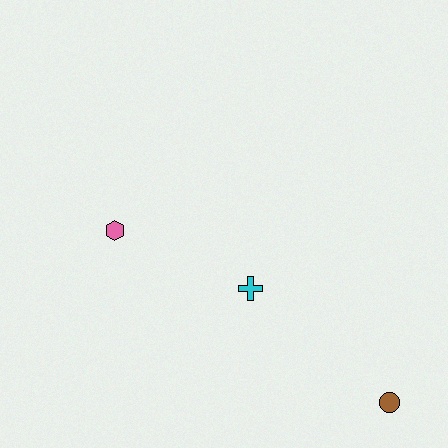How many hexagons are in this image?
There is 1 hexagon.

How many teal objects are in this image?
There are no teal objects.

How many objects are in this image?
There are 3 objects.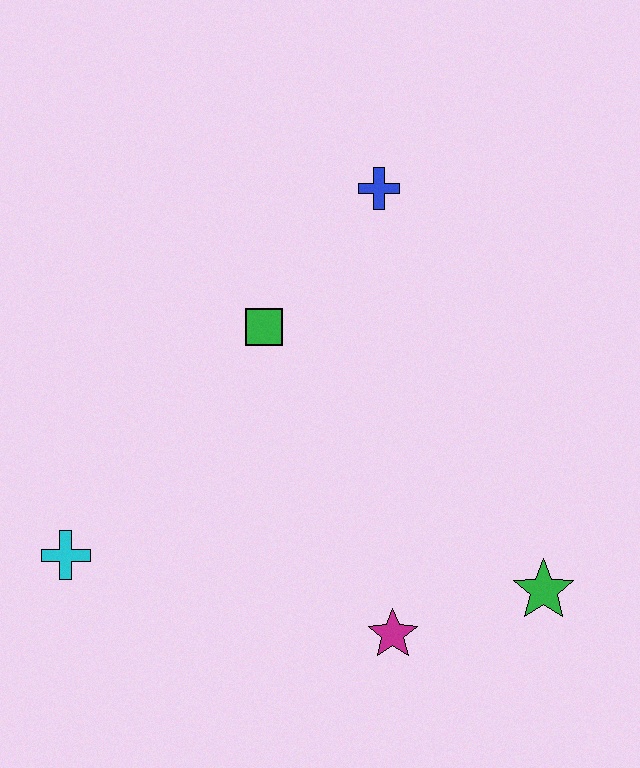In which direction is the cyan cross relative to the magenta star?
The cyan cross is to the left of the magenta star.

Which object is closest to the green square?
The blue cross is closest to the green square.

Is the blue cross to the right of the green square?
Yes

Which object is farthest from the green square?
The green star is farthest from the green square.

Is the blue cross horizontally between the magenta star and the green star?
No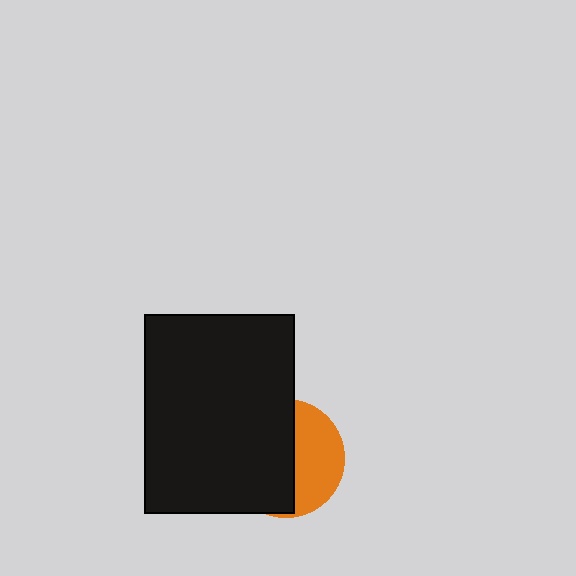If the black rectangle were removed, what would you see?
You would see the complete orange circle.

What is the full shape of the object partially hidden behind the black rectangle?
The partially hidden object is an orange circle.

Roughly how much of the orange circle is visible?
A small part of it is visible (roughly 41%).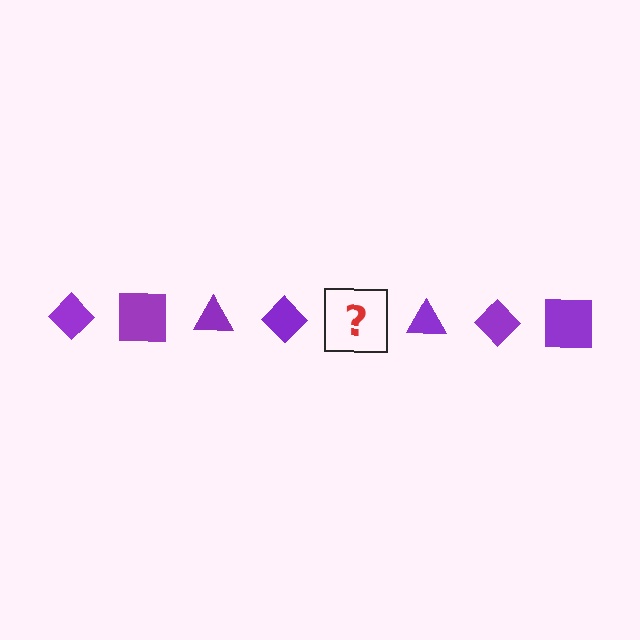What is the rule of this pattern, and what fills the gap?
The rule is that the pattern cycles through diamond, square, triangle shapes in purple. The gap should be filled with a purple square.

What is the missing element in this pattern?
The missing element is a purple square.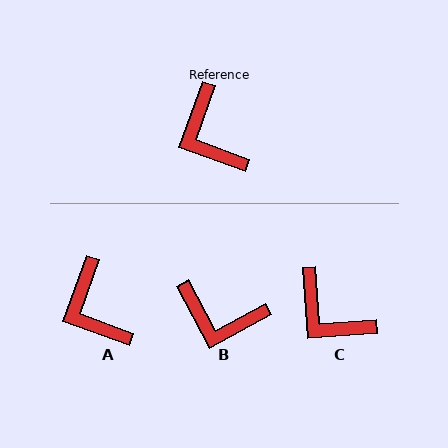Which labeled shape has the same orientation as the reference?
A.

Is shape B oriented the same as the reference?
No, it is off by about 48 degrees.